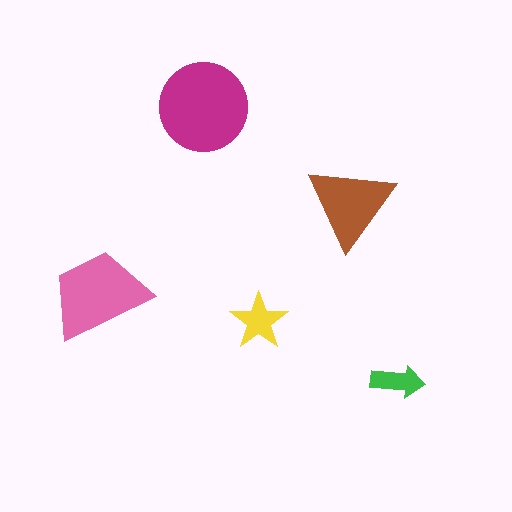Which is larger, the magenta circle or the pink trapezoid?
The magenta circle.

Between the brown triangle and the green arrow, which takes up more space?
The brown triangle.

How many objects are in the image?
There are 5 objects in the image.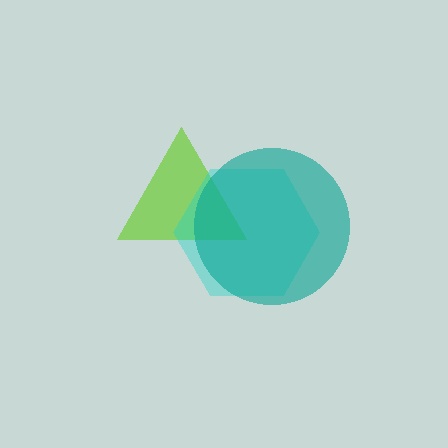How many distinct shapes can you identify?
There are 3 distinct shapes: a lime triangle, a cyan hexagon, a teal circle.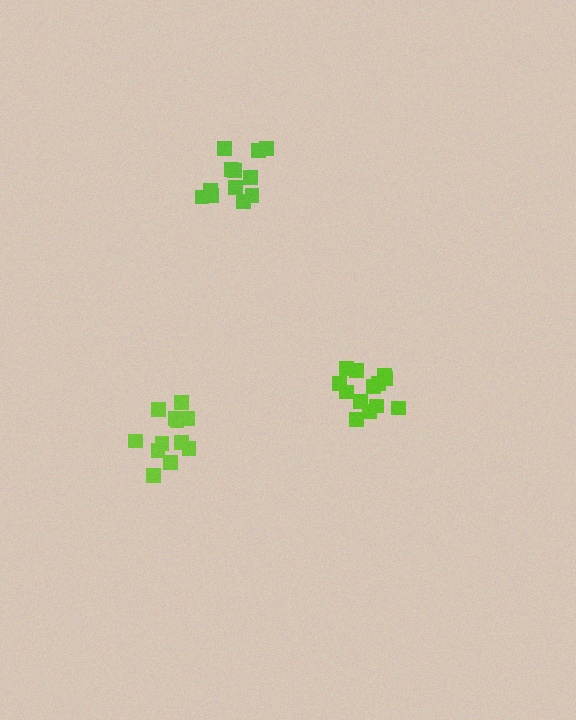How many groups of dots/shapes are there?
There are 3 groups.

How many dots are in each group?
Group 1: 12 dots, Group 2: 12 dots, Group 3: 13 dots (37 total).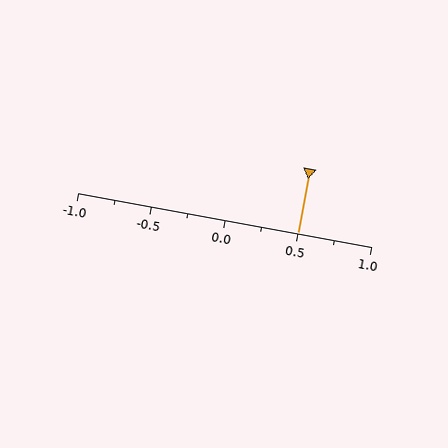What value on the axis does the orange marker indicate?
The marker indicates approximately 0.5.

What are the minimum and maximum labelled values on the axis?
The axis runs from -1.0 to 1.0.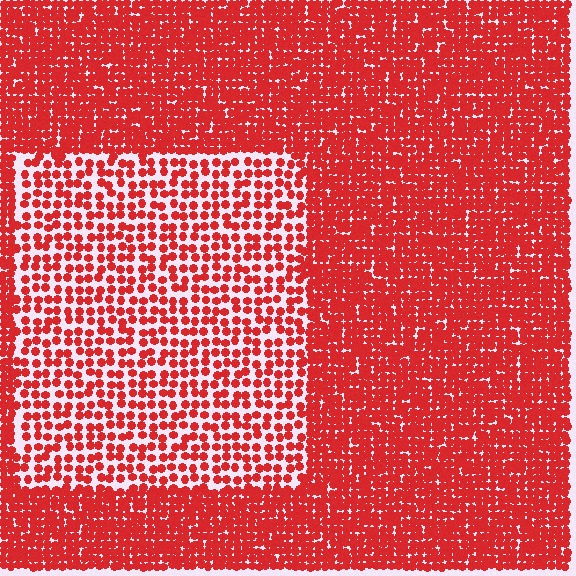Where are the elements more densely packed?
The elements are more densely packed outside the rectangle boundary.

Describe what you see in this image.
The image contains small red elements arranged at two different densities. A rectangle-shaped region is visible where the elements are less densely packed than the surrounding area.